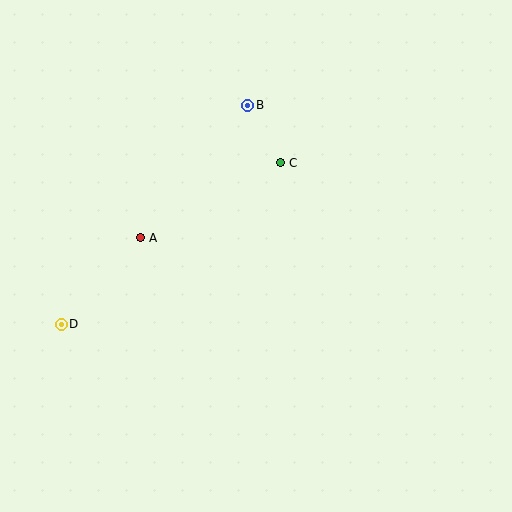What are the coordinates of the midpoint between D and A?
The midpoint between D and A is at (101, 281).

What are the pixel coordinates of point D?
Point D is at (61, 324).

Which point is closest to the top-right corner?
Point C is closest to the top-right corner.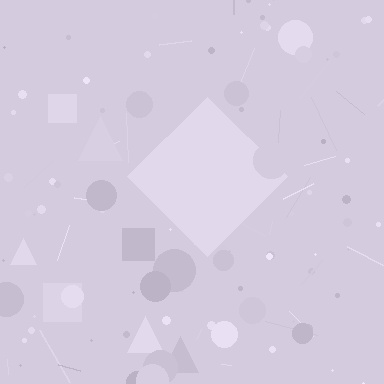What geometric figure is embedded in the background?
A diamond is embedded in the background.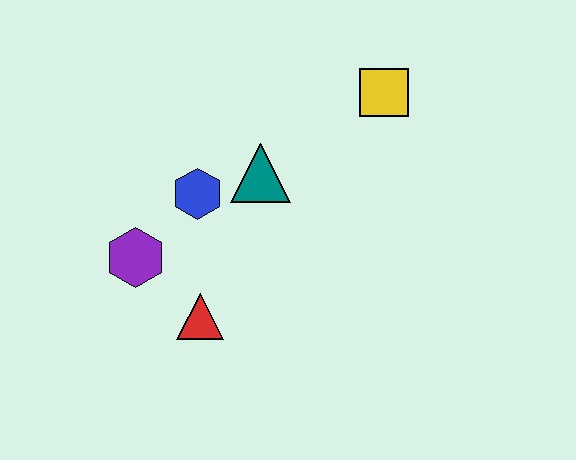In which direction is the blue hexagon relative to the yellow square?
The blue hexagon is to the left of the yellow square.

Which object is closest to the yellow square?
The teal triangle is closest to the yellow square.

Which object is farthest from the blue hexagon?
The yellow square is farthest from the blue hexagon.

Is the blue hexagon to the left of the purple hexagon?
No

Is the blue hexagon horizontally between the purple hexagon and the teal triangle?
Yes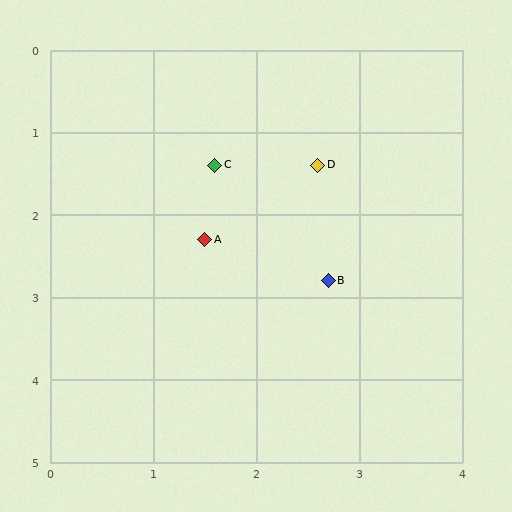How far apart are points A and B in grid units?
Points A and B are about 1.3 grid units apart.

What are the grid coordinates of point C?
Point C is at approximately (1.6, 1.4).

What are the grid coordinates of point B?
Point B is at approximately (2.7, 2.8).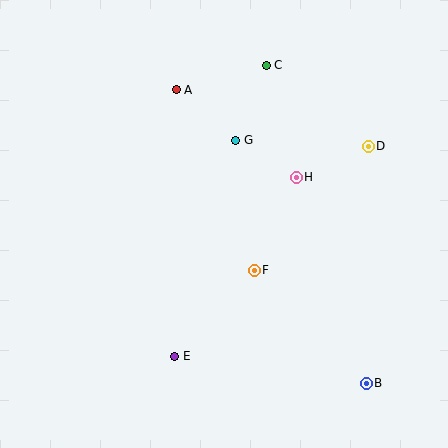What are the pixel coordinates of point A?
Point A is at (176, 90).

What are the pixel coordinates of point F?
Point F is at (254, 270).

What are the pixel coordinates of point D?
Point D is at (368, 146).